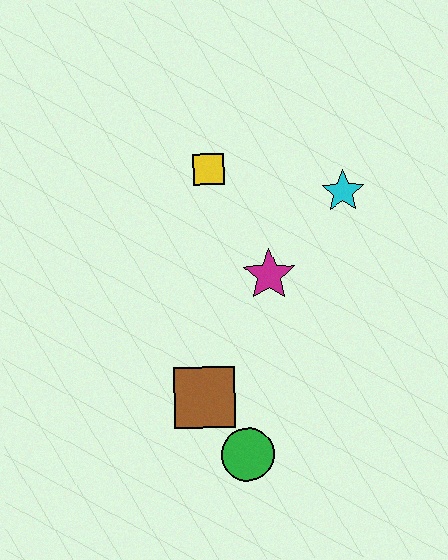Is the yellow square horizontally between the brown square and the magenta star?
Yes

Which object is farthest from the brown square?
The cyan star is farthest from the brown square.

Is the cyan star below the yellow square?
Yes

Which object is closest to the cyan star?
The magenta star is closest to the cyan star.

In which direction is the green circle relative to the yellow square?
The green circle is below the yellow square.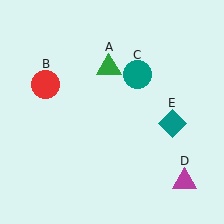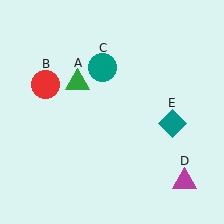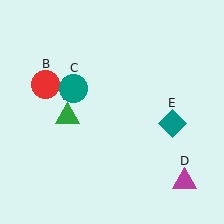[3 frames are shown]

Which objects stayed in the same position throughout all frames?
Red circle (object B) and magenta triangle (object D) and teal diamond (object E) remained stationary.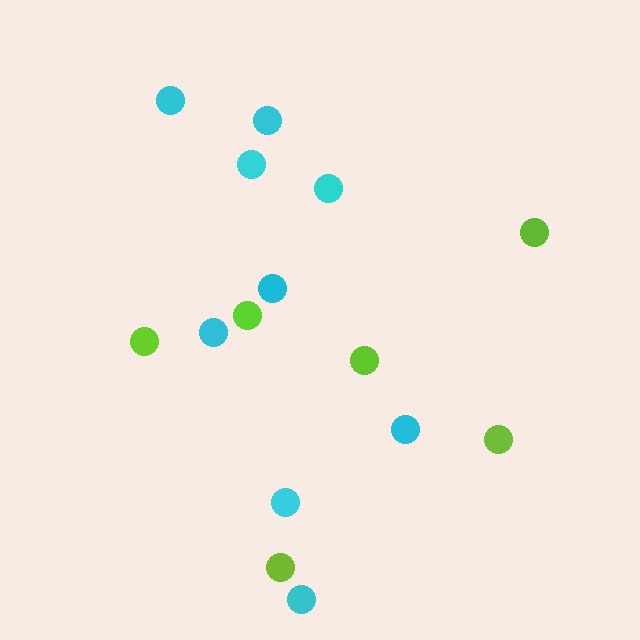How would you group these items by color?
There are 2 groups: one group of cyan circles (9) and one group of lime circles (6).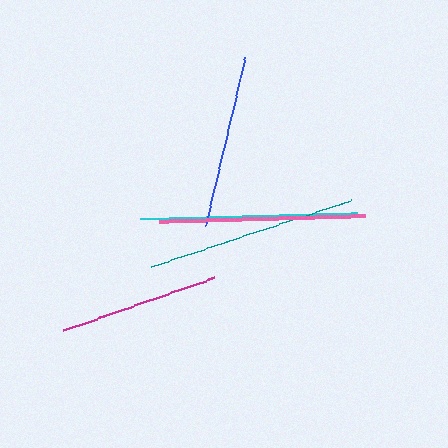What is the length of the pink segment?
The pink segment is approximately 206 pixels long.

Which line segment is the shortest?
The magenta line is the shortest at approximately 161 pixels.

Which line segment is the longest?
The cyan line is the longest at approximately 218 pixels.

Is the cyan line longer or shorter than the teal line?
The cyan line is longer than the teal line.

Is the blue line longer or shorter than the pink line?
The pink line is longer than the blue line.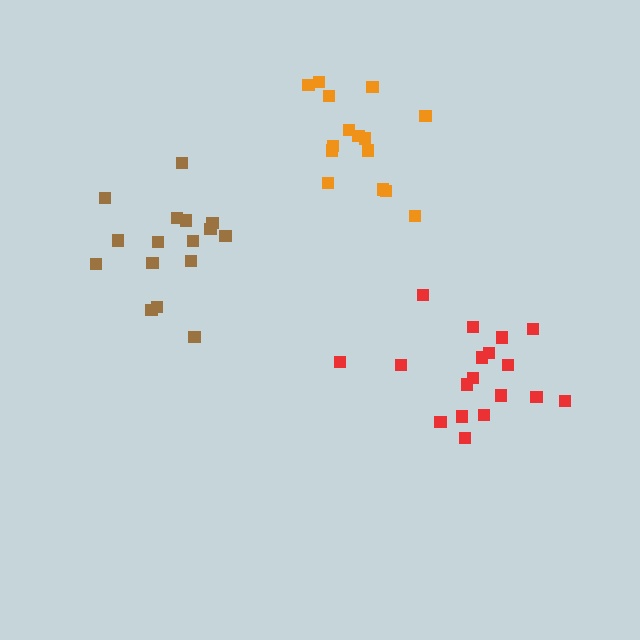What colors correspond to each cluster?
The clusters are colored: brown, red, orange.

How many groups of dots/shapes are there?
There are 3 groups.